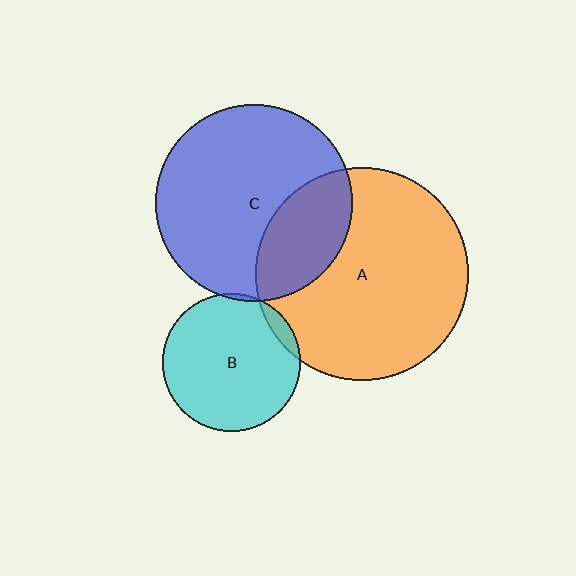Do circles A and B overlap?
Yes.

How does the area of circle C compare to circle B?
Approximately 2.0 times.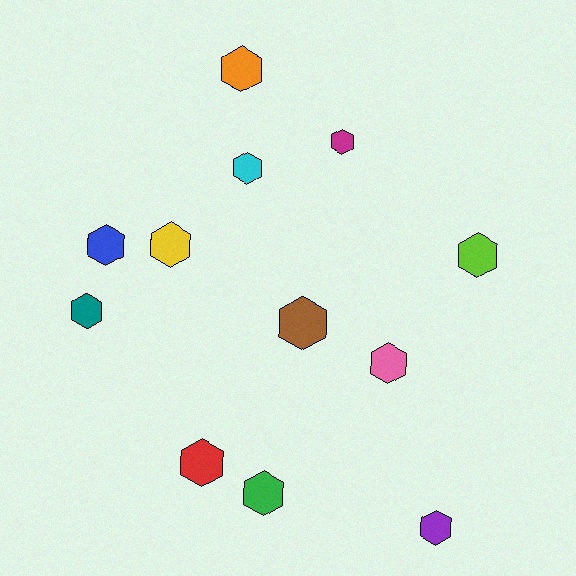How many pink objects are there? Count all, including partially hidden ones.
There is 1 pink object.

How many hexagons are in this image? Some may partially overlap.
There are 12 hexagons.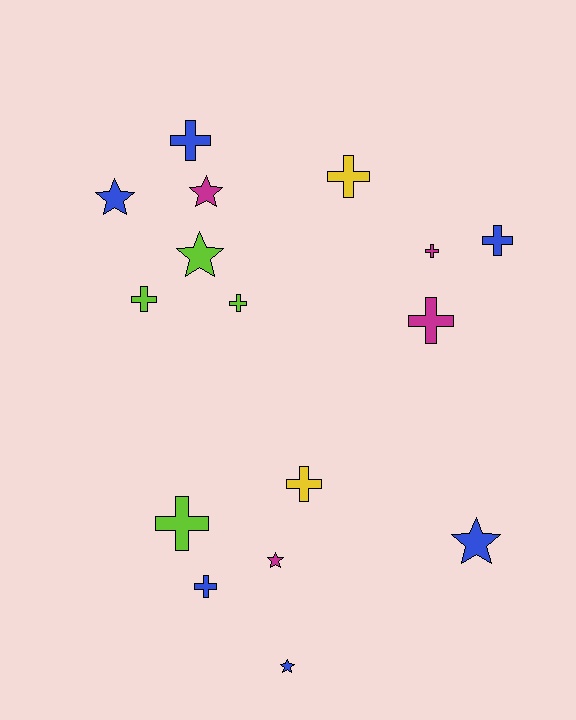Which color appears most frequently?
Blue, with 6 objects.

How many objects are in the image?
There are 16 objects.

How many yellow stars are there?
There are no yellow stars.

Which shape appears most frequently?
Cross, with 10 objects.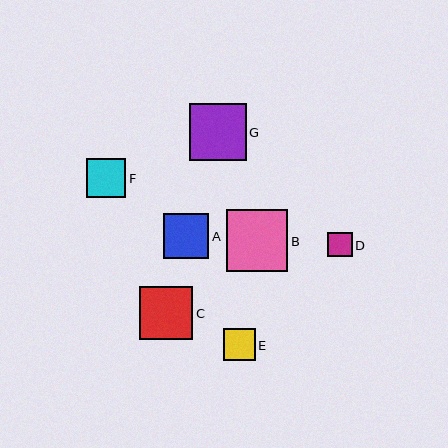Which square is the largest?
Square B is the largest with a size of approximately 61 pixels.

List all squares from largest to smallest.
From largest to smallest: B, G, C, A, F, E, D.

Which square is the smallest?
Square D is the smallest with a size of approximately 24 pixels.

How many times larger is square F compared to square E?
Square F is approximately 1.3 times the size of square E.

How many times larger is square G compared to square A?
Square G is approximately 1.3 times the size of square A.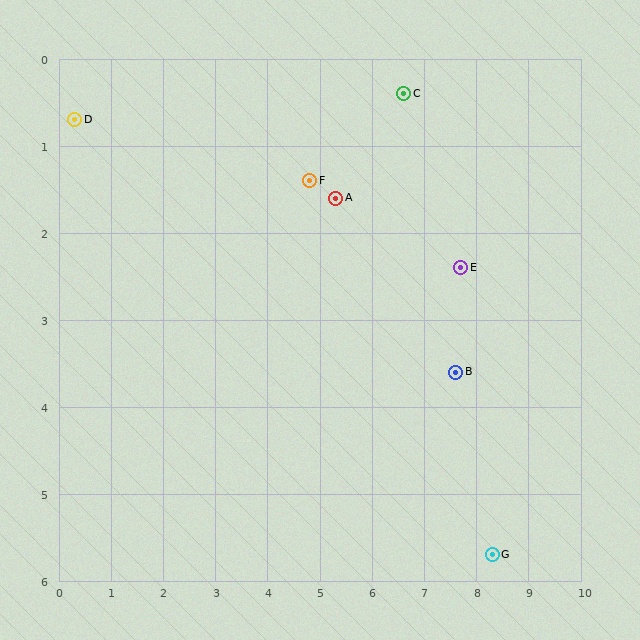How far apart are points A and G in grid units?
Points A and G are about 5.1 grid units apart.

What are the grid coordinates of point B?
Point B is at approximately (7.6, 3.6).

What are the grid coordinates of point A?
Point A is at approximately (5.3, 1.6).